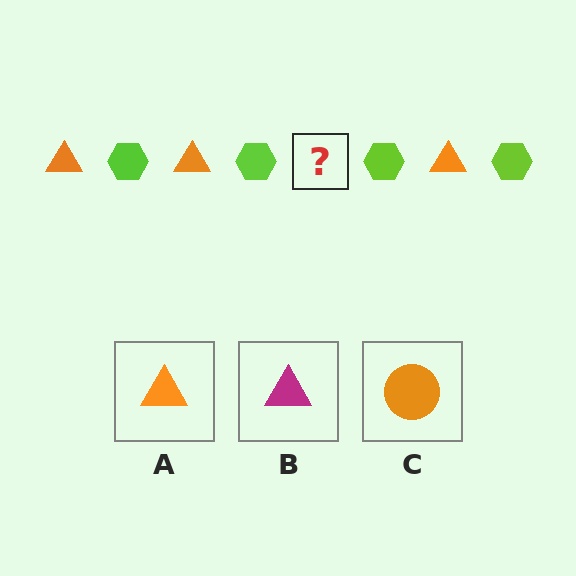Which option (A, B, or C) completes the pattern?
A.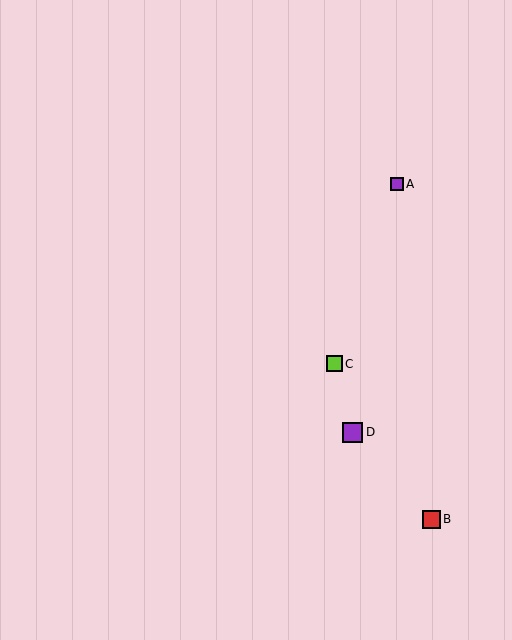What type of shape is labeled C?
Shape C is a lime square.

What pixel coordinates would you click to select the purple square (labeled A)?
Click at (397, 184) to select the purple square A.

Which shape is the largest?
The purple square (labeled D) is the largest.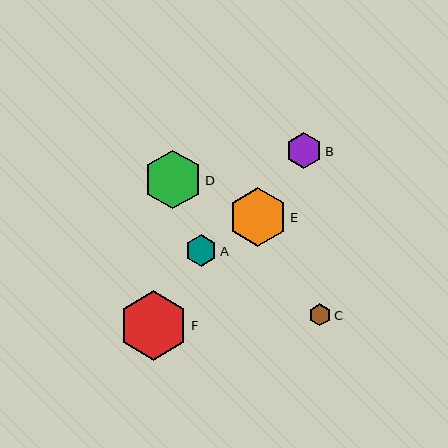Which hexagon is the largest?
Hexagon F is the largest with a size of approximately 69 pixels.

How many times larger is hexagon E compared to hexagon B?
Hexagon E is approximately 1.7 times the size of hexagon B.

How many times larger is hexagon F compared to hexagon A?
Hexagon F is approximately 2.1 times the size of hexagon A.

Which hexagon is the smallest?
Hexagon C is the smallest with a size of approximately 22 pixels.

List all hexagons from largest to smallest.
From largest to smallest: F, E, D, B, A, C.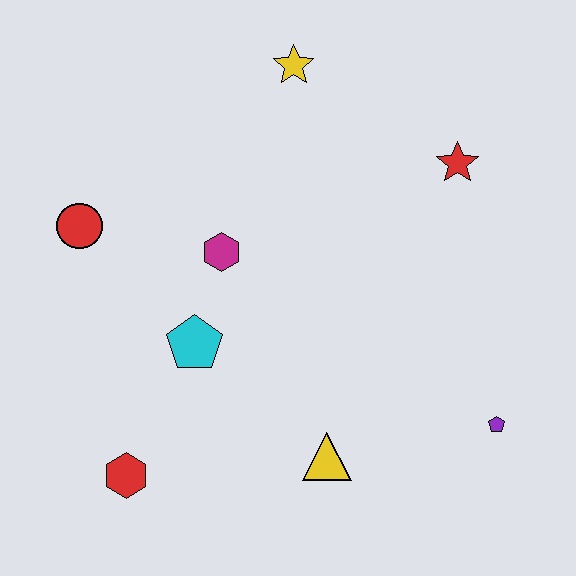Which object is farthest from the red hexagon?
The red star is farthest from the red hexagon.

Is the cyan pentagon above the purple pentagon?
Yes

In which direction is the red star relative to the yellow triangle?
The red star is above the yellow triangle.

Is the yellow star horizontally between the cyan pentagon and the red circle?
No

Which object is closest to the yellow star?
The red star is closest to the yellow star.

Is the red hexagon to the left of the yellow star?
Yes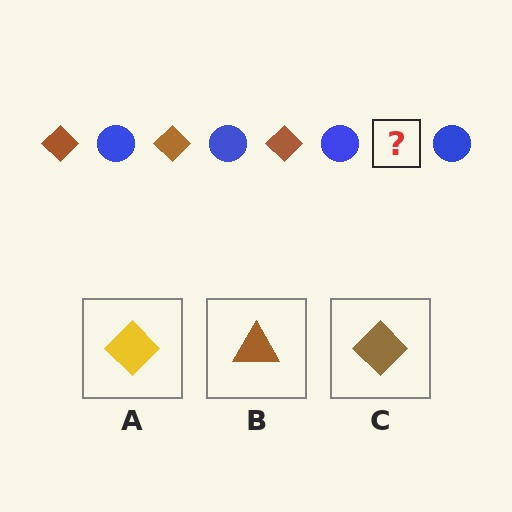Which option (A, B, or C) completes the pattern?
C.